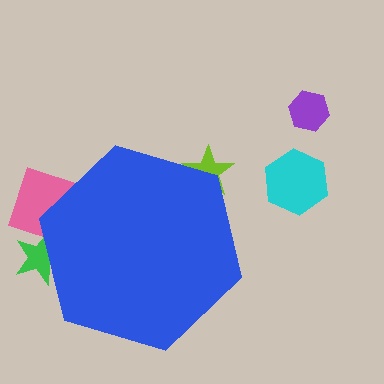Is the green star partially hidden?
Yes, the green star is partially hidden behind the blue hexagon.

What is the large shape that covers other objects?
A blue hexagon.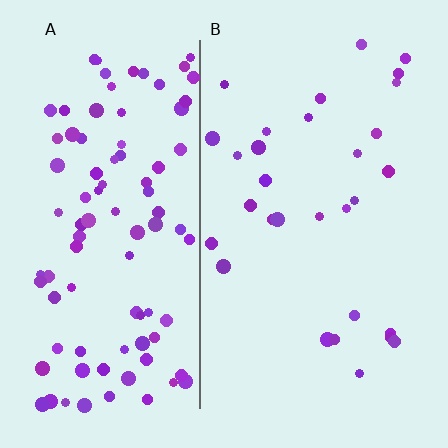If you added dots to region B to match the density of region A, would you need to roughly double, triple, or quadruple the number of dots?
Approximately triple.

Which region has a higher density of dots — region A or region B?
A (the left).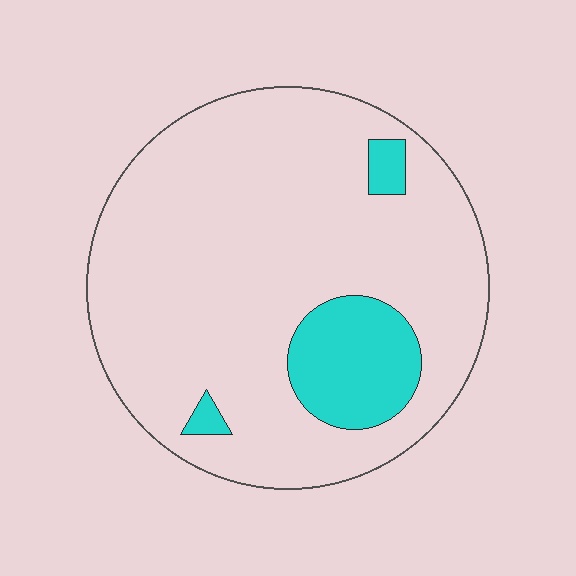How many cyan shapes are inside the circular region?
3.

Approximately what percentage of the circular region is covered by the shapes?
Approximately 15%.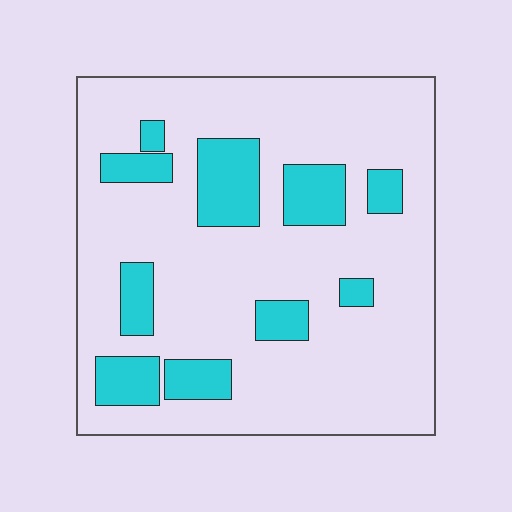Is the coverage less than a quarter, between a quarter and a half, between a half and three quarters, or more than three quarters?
Less than a quarter.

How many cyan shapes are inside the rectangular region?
10.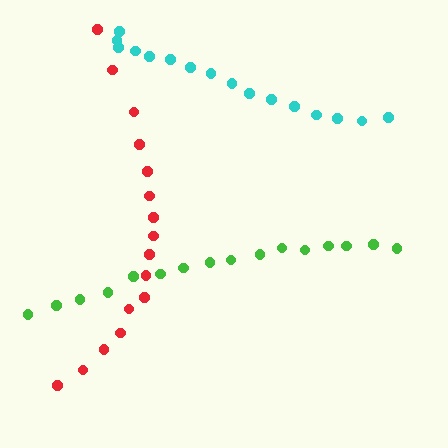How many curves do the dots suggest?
There are 3 distinct paths.